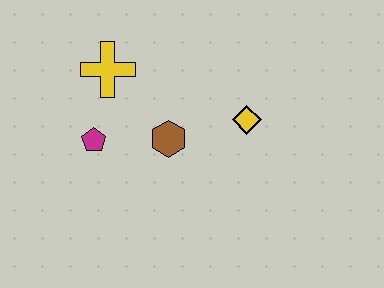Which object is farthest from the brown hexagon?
The yellow cross is farthest from the brown hexagon.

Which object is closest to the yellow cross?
The magenta pentagon is closest to the yellow cross.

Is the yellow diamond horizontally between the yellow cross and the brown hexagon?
No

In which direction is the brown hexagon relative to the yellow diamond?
The brown hexagon is to the left of the yellow diamond.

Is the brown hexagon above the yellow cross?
No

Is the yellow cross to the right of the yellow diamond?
No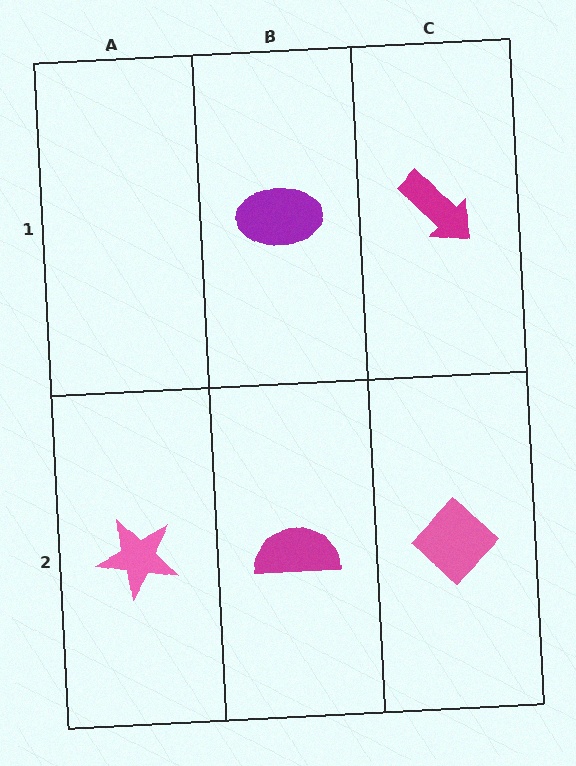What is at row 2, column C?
A pink diamond.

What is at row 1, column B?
A purple ellipse.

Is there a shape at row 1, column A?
No, that cell is empty.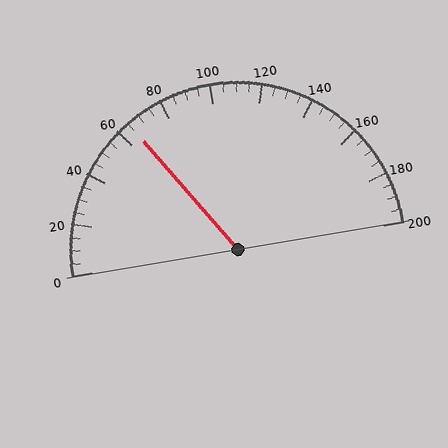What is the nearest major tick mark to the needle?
The nearest major tick mark is 60.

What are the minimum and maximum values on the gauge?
The gauge ranges from 0 to 200.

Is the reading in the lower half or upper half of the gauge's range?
The reading is in the lower half of the range (0 to 200).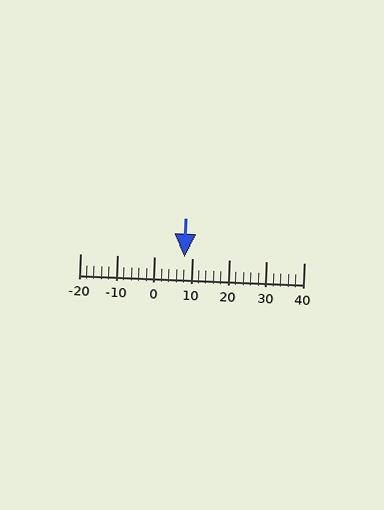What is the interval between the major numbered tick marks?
The major tick marks are spaced 10 units apart.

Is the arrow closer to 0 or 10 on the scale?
The arrow is closer to 10.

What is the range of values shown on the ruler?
The ruler shows values from -20 to 40.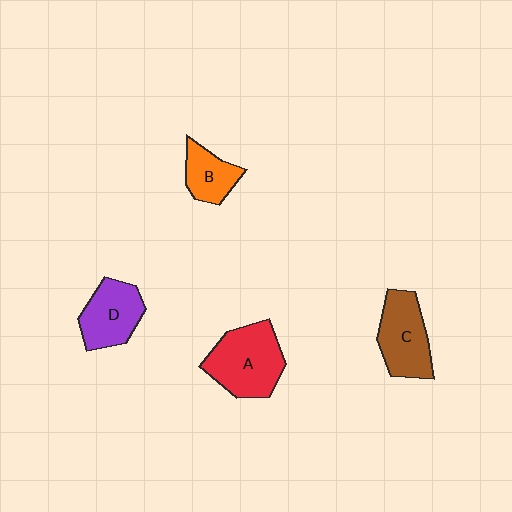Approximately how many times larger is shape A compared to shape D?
Approximately 1.3 times.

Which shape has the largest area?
Shape A (red).